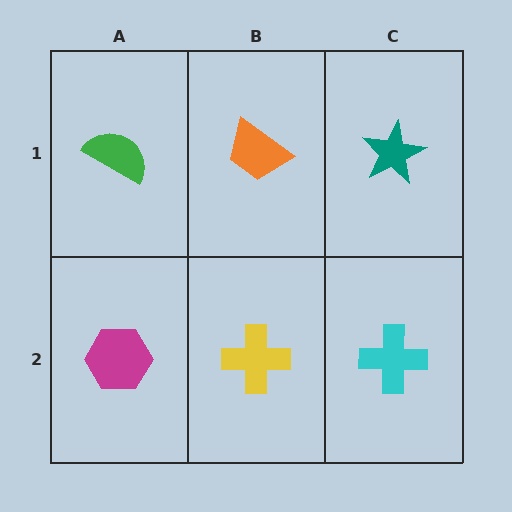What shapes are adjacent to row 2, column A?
A green semicircle (row 1, column A), a yellow cross (row 2, column B).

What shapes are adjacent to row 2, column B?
An orange trapezoid (row 1, column B), a magenta hexagon (row 2, column A), a cyan cross (row 2, column C).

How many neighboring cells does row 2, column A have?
2.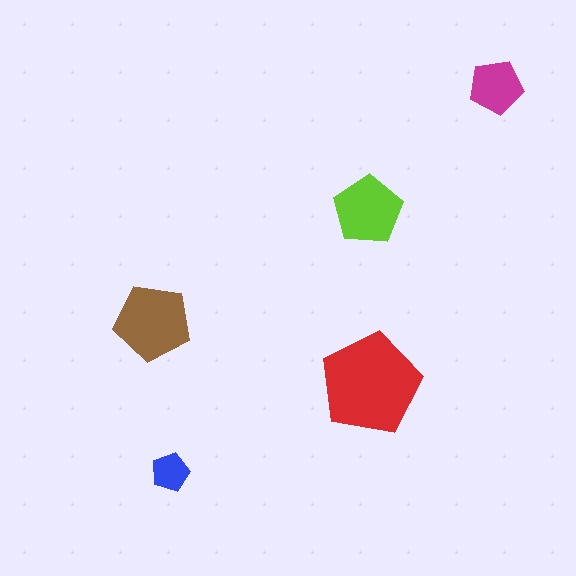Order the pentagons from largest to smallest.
the red one, the brown one, the lime one, the magenta one, the blue one.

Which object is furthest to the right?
The magenta pentagon is rightmost.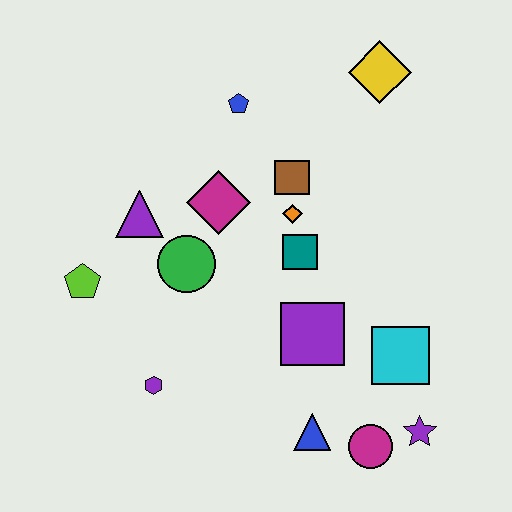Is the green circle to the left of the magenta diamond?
Yes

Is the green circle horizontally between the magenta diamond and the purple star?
No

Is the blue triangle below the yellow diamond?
Yes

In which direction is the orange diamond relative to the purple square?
The orange diamond is above the purple square.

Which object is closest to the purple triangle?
The green circle is closest to the purple triangle.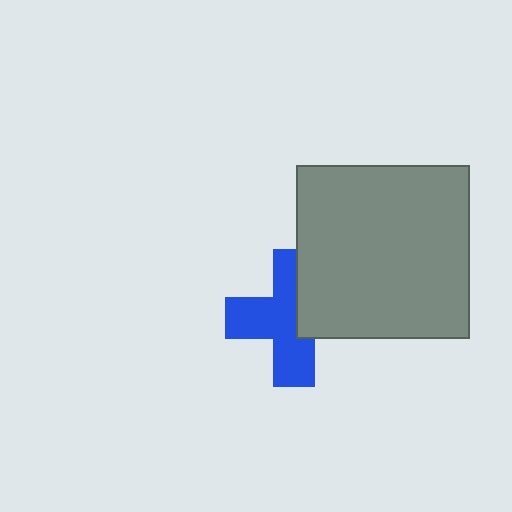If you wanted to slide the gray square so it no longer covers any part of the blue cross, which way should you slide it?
Slide it right — that is the most direct way to separate the two shapes.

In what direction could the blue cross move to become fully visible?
The blue cross could move left. That would shift it out from behind the gray square entirely.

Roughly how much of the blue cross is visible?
About half of it is visible (roughly 61%).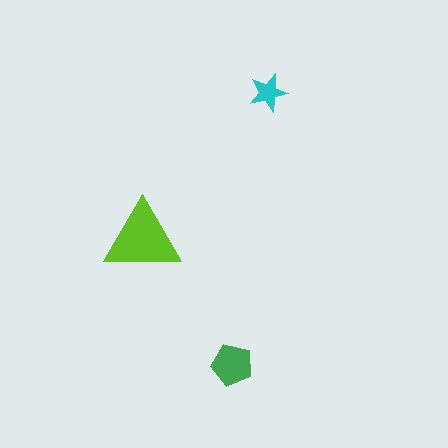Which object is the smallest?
The cyan star.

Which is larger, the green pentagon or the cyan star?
The green pentagon.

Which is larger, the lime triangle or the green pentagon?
The lime triangle.